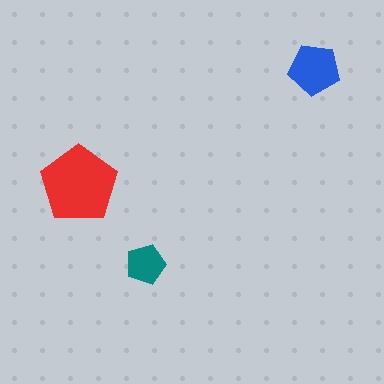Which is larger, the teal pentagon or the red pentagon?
The red one.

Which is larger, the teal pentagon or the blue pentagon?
The blue one.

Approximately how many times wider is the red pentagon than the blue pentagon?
About 1.5 times wider.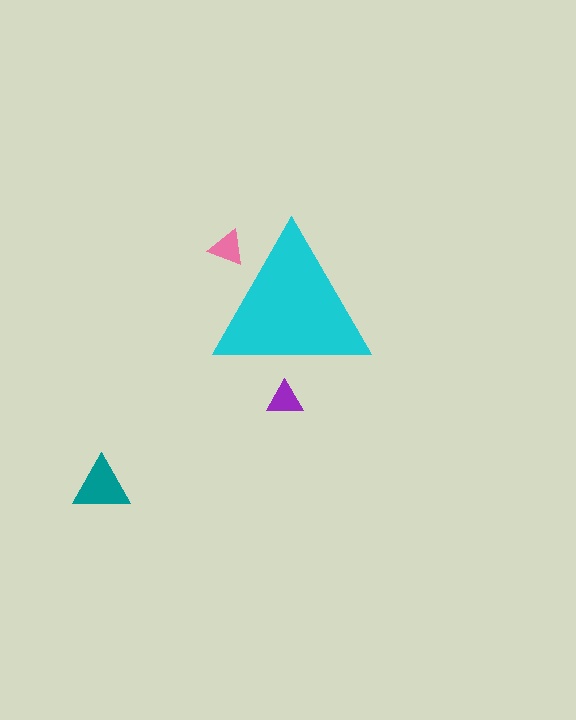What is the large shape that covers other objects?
A cyan triangle.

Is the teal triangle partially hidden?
No, the teal triangle is fully visible.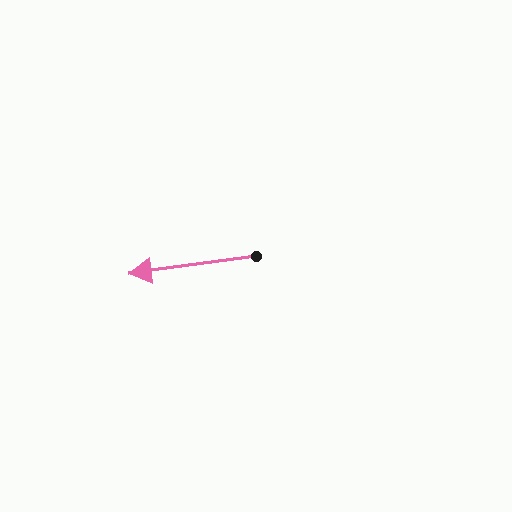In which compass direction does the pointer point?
West.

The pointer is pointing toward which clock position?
Roughly 9 o'clock.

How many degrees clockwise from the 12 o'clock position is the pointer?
Approximately 262 degrees.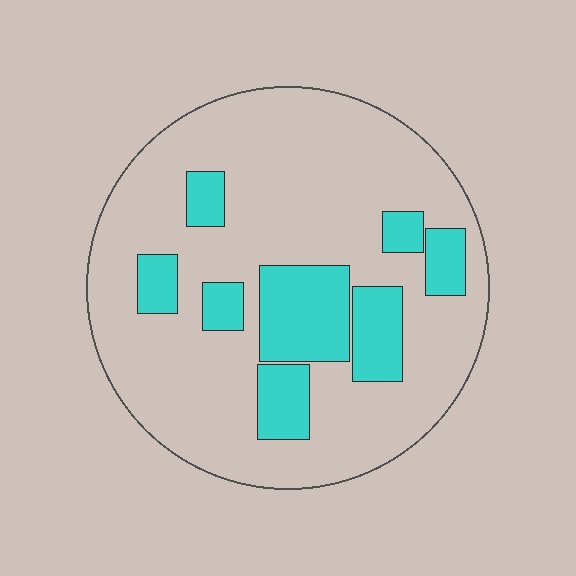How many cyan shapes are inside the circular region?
8.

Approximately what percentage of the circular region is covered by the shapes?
Approximately 25%.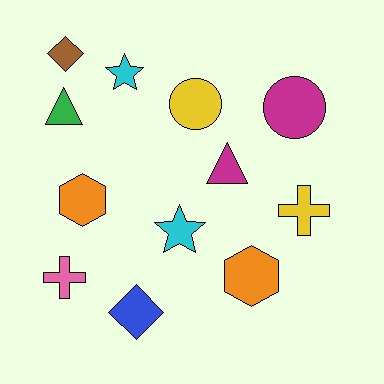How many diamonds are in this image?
There are 2 diamonds.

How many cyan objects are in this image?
There are 2 cyan objects.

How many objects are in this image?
There are 12 objects.